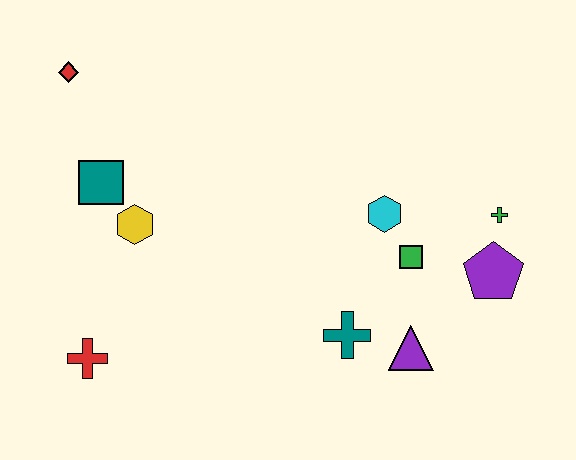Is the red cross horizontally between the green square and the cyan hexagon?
No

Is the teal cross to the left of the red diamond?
No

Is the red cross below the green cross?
Yes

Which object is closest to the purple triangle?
The teal cross is closest to the purple triangle.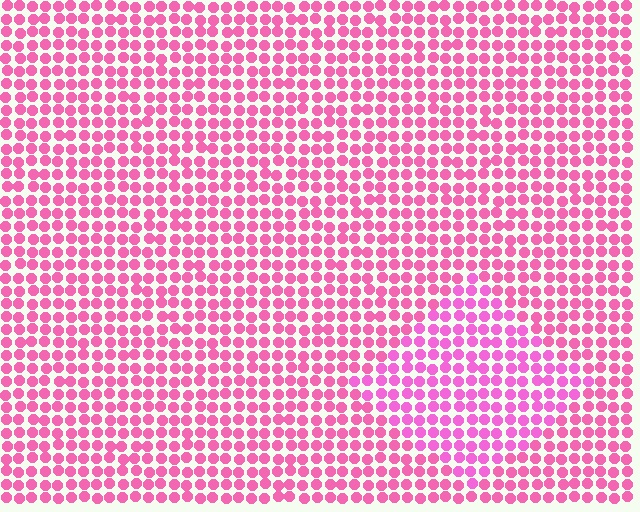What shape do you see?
I see a diamond.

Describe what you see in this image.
The image is filled with small pink elements in a uniform arrangement. A diamond-shaped region is visible where the elements are tinted to a slightly different hue, forming a subtle color boundary.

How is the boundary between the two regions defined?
The boundary is defined purely by a slight shift in hue (about 17 degrees). Spacing, size, and orientation are identical on both sides.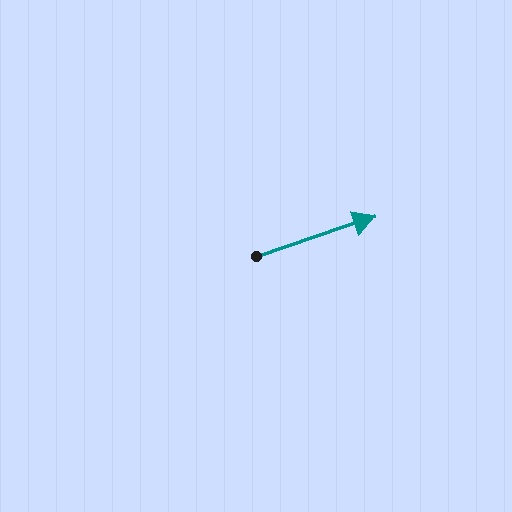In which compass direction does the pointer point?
East.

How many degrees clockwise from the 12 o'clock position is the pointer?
Approximately 72 degrees.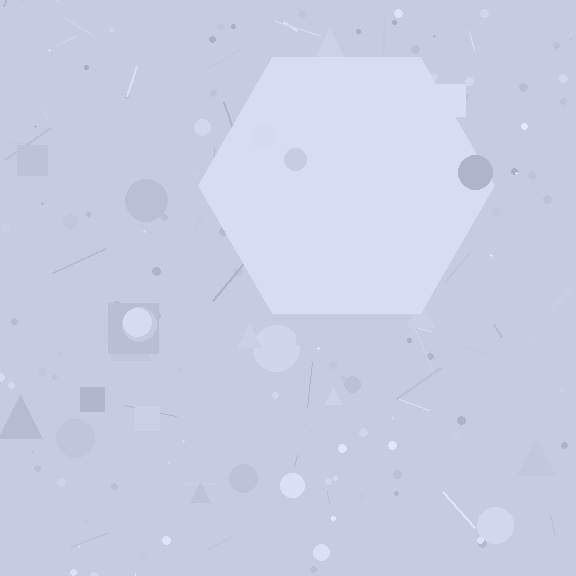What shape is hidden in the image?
A hexagon is hidden in the image.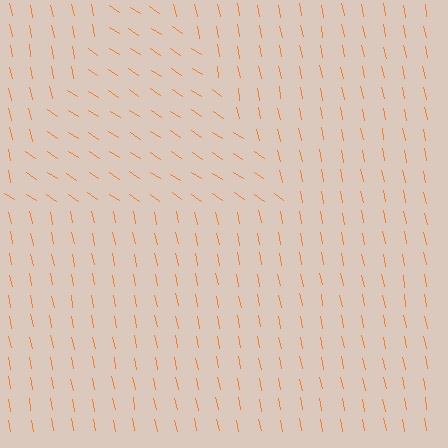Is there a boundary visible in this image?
Yes, there is a texture boundary formed by a change in line orientation.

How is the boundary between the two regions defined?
The boundary is defined purely by a change in line orientation (approximately 45 degrees difference). All lines are the same color and thickness.